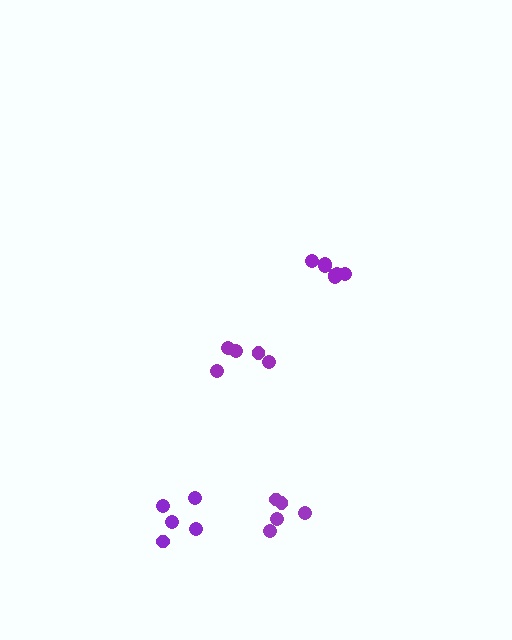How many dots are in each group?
Group 1: 5 dots, Group 2: 7 dots, Group 3: 5 dots, Group 4: 5 dots (22 total).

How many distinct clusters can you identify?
There are 4 distinct clusters.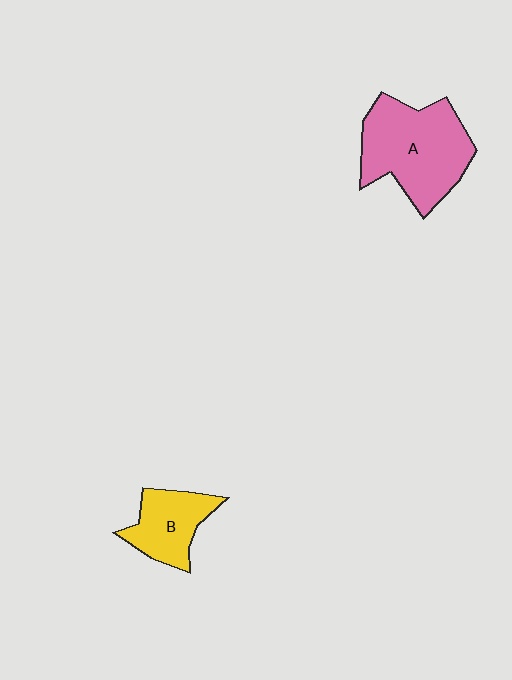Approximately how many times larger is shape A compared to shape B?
Approximately 1.9 times.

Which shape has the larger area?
Shape A (pink).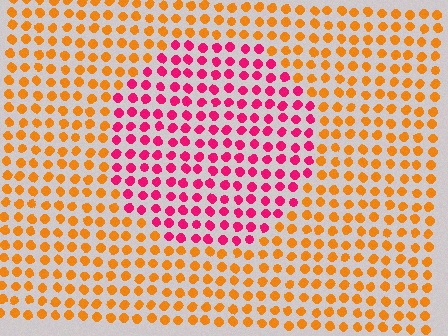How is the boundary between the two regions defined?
The boundary is defined purely by a slight shift in hue (about 58 degrees). Spacing, size, and orientation are identical on both sides.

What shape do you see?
I see a circle.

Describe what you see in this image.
The image is filled with small orange elements in a uniform arrangement. A circle-shaped region is visible where the elements are tinted to a slightly different hue, forming a subtle color boundary.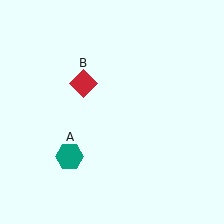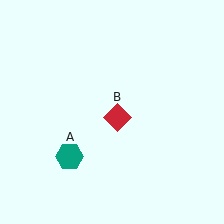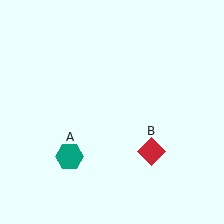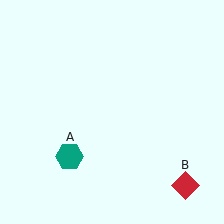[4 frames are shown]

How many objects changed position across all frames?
1 object changed position: red diamond (object B).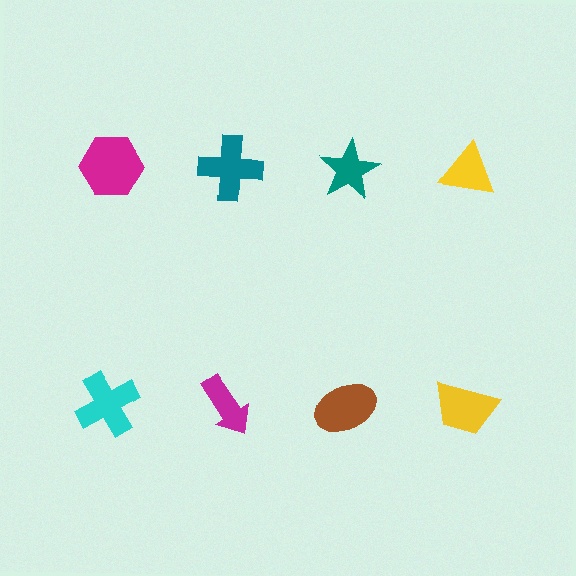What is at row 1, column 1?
A magenta hexagon.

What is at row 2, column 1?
A cyan cross.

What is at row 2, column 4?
A yellow trapezoid.